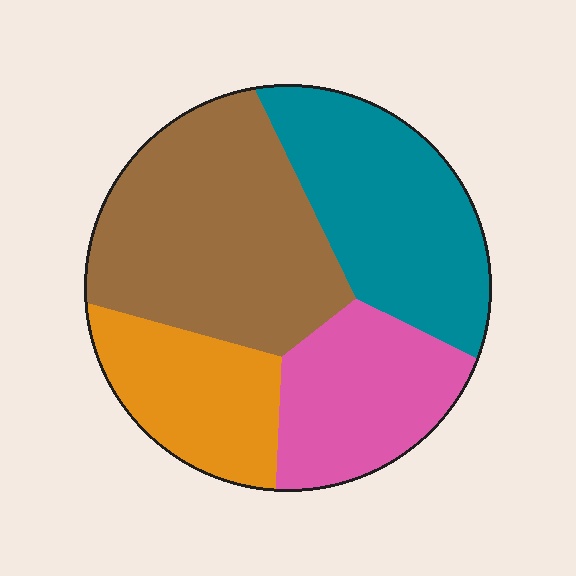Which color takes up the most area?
Brown, at roughly 35%.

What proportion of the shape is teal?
Teal covers 27% of the shape.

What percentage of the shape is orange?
Orange takes up about one sixth (1/6) of the shape.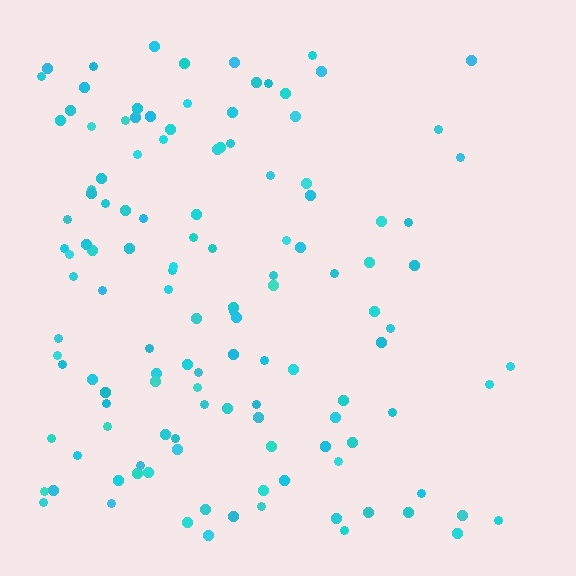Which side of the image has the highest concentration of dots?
The left.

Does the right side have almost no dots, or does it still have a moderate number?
Still a moderate number, just noticeably fewer than the left.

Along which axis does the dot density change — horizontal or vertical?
Horizontal.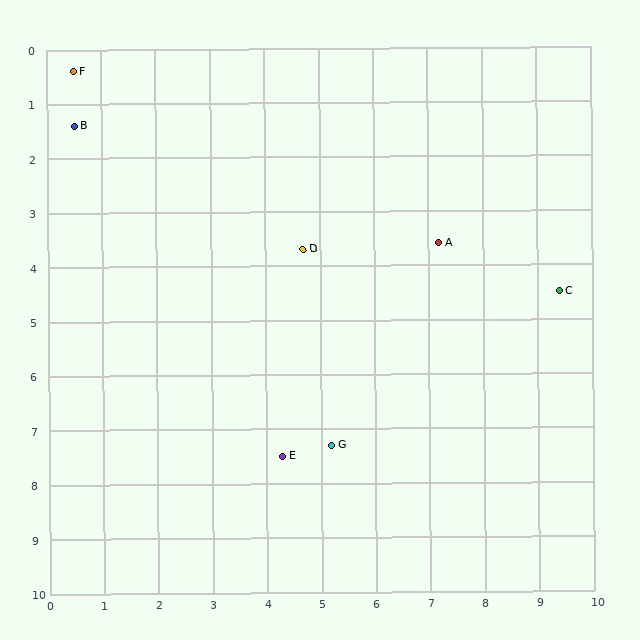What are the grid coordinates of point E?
Point E is at approximately (4.3, 7.5).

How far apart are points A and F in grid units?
Points A and F are about 7.4 grid units apart.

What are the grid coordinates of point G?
Point G is at approximately (5.2, 7.3).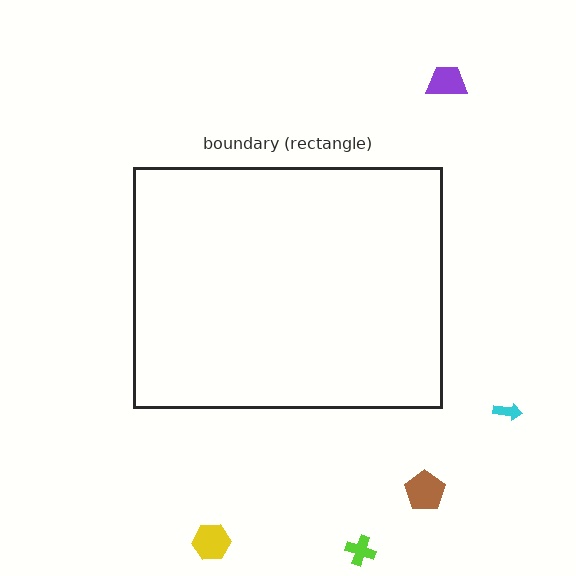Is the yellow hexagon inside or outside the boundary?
Outside.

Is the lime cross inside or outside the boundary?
Outside.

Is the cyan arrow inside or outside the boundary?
Outside.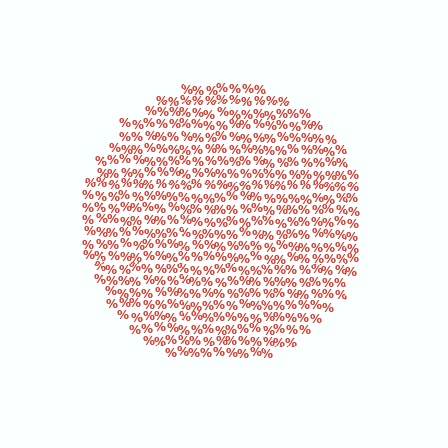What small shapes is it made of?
It is made of small percent signs.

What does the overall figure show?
The overall figure shows a circle.